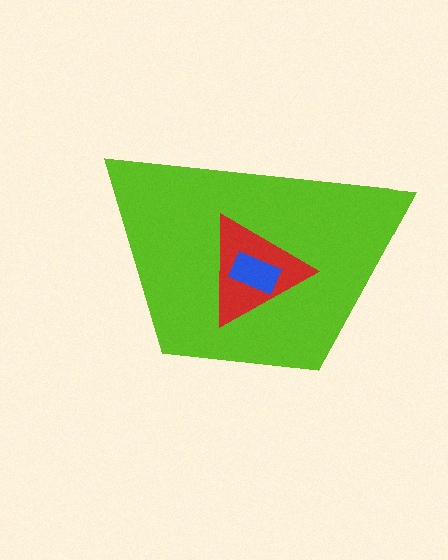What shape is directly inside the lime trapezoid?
The red triangle.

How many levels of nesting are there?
3.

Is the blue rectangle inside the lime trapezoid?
Yes.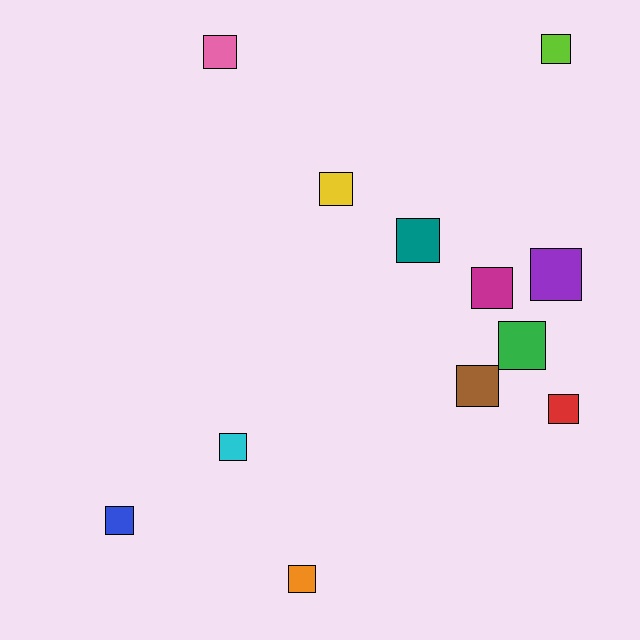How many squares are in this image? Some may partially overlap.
There are 12 squares.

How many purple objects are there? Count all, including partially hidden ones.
There is 1 purple object.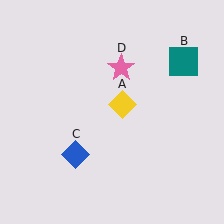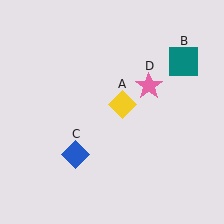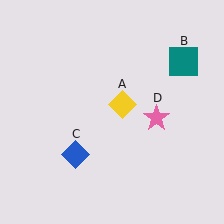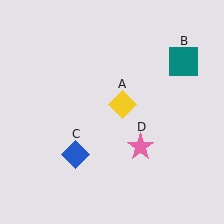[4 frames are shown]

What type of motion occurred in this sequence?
The pink star (object D) rotated clockwise around the center of the scene.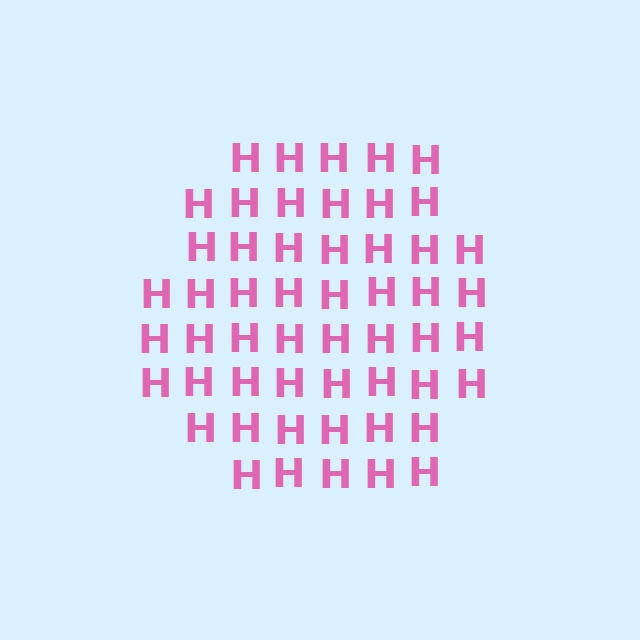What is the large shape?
The large shape is a hexagon.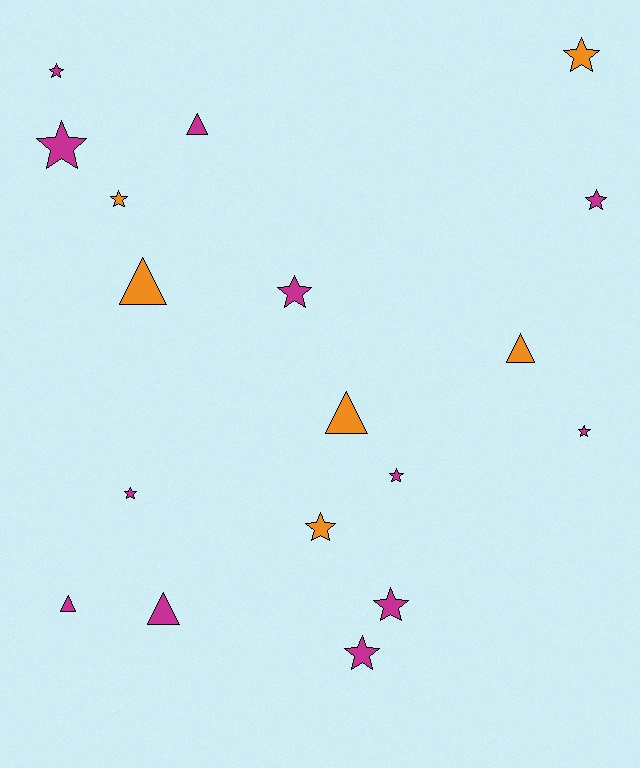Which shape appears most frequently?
Star, with 12 objects.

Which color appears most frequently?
Magenta, with 12 objects.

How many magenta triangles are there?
There are 3 magenta triangles.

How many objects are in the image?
There are 18 objects.